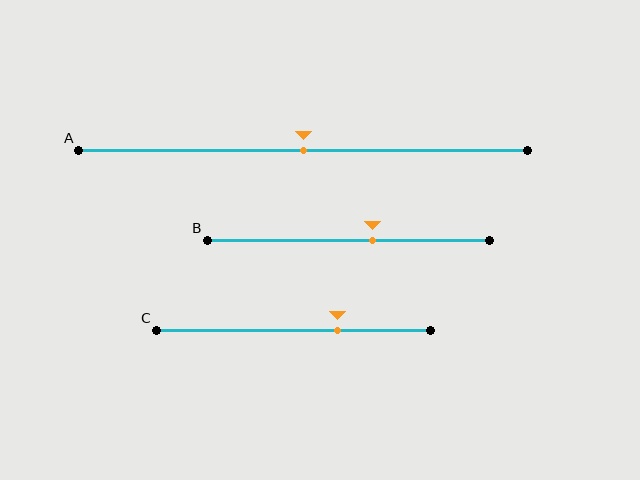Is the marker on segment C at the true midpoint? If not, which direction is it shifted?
No, the marker on segment C is shifted to the right by about 16% of the segment length.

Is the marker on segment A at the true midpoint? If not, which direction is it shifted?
Yes, the marker on segment A is at the true midpoint.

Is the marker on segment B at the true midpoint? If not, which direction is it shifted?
No, the marker on segment B is shifted to the right by about 8% of the segment length.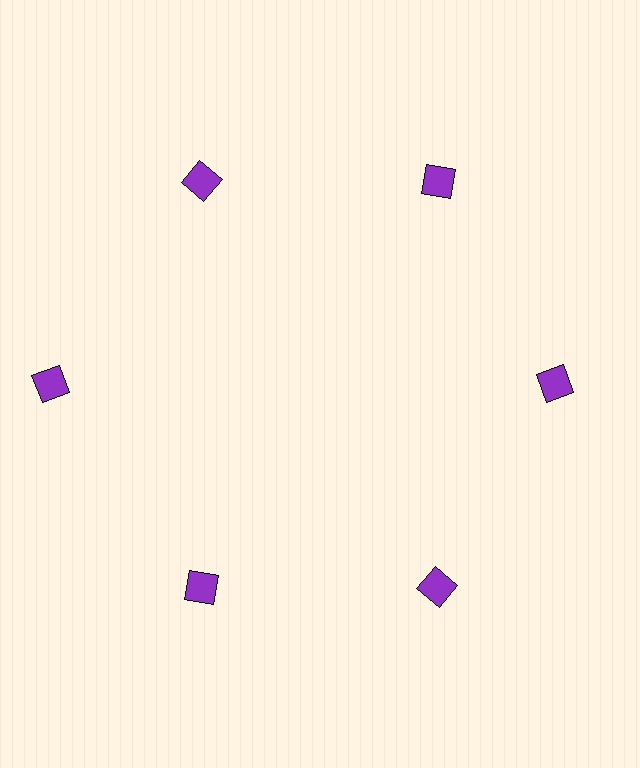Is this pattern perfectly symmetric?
No. The 6 purple diamonds are arranged in a ring, but one element near the 9 o'clock position is pushed outward from the center, breaking the 6-fold rotational symmetry.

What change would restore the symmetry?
The symmetry would be restored by moving it inward, back onto the ring so that all 6 diamonds sit at equal angles and equal distance from the center.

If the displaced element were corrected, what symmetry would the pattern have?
It would have 6-fold rotational symmetry — the pattern would map onto itself every 60 degrees.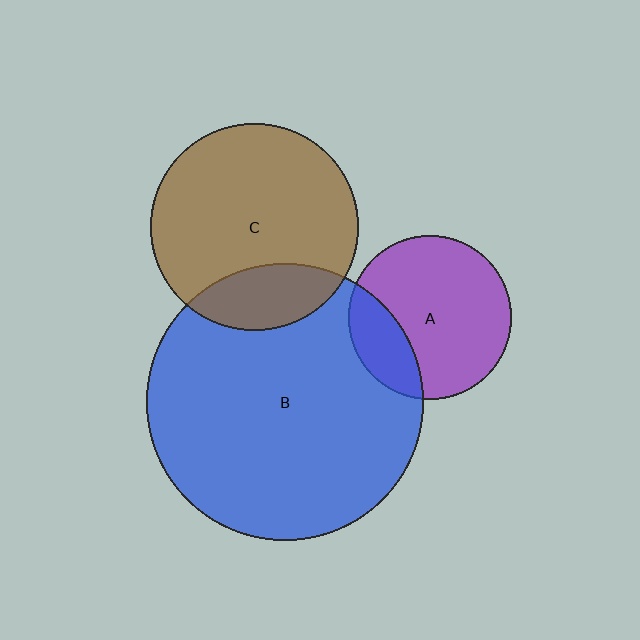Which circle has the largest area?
Circle B (blue).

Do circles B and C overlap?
Yes.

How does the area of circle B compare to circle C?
Approximately 1.8 times.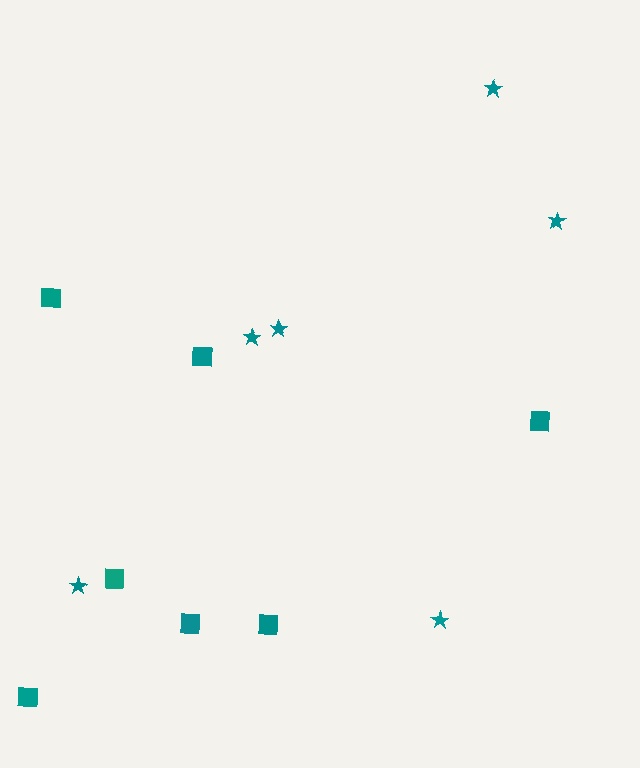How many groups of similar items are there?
There are 2 groups: one group of stars (6) and one group of squares (7).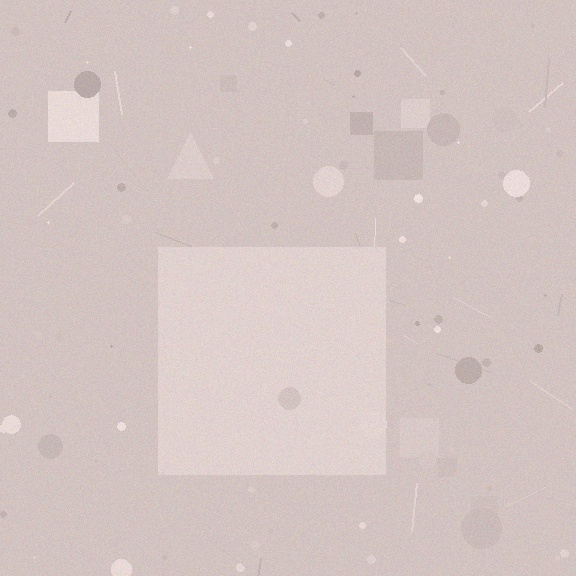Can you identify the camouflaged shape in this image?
The camouflaged shape is a square.